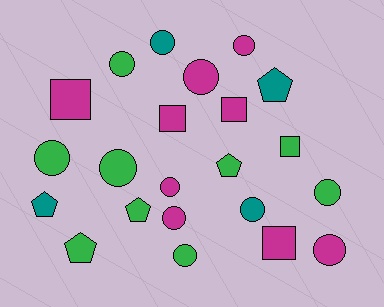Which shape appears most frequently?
Circle, with 12 objects.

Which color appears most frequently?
Magenta, with 9 objects.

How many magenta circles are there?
There are 5 magenta circles.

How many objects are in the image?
There are 22 objects.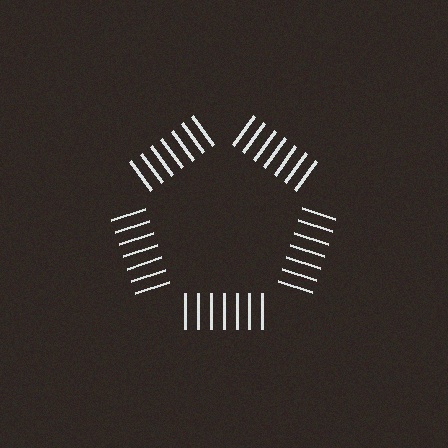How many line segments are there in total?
35 — 7 along each of the 5 edges.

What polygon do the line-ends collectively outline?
An illusory pentagon — the line segments terminate on its edges but no continuous stroke is drawn.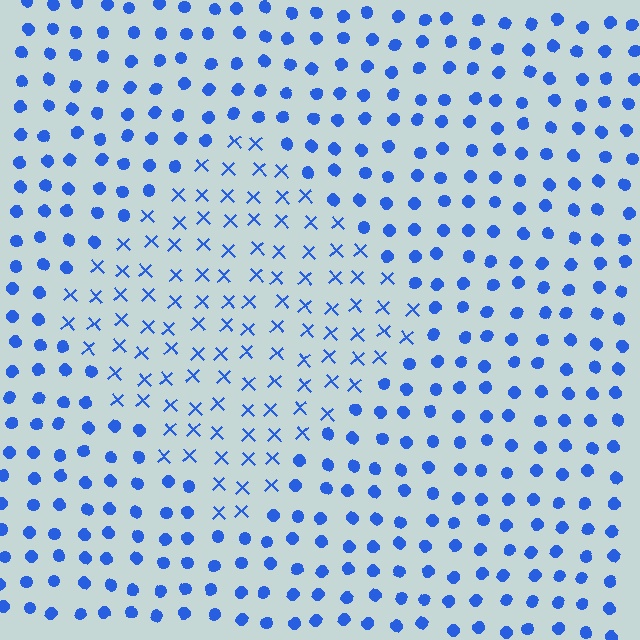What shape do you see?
I see a diamond.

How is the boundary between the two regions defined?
The boundary is defined by a change in element shape: X marks inside vs. circles outside. All elements share the same color and spacing.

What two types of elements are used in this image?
The image uses X marks inside the diamond region and circles outside it.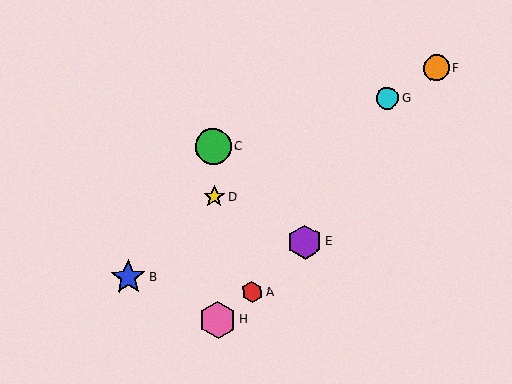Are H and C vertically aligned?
Yes, both are at x≈217.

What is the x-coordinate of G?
Object G is at x≈388.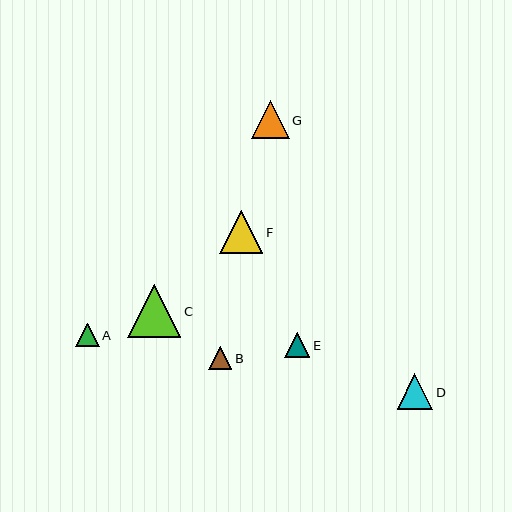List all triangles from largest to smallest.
From largest to smallest: C, F, G, D, E, B, A.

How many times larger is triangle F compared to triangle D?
Triangle F is approximately 1.2 times the size of triangle D.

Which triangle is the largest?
Triangle C is the largest with a size of approximately 53 pixels.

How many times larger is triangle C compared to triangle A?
Triangle C is approximately 2.3 times the size of triangle A.